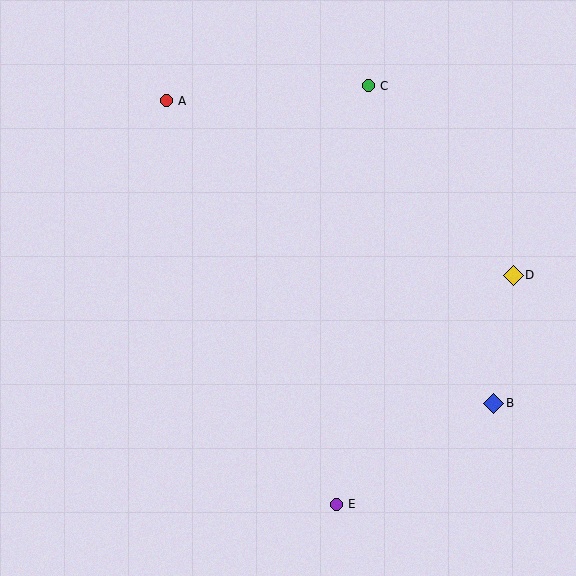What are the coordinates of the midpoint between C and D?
The midpoint between C and D is at (441, 181).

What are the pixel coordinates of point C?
Point C is at (368, 86).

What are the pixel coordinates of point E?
Point E is at (336, 504).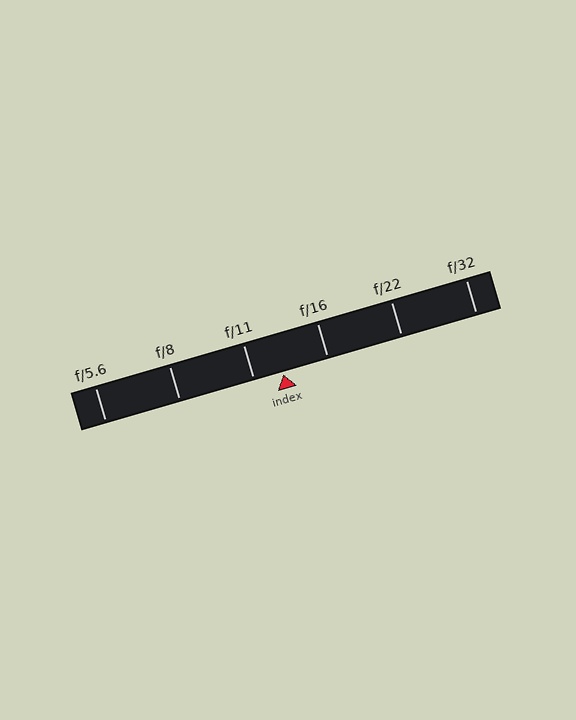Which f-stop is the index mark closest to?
The index mark is closest to f/11.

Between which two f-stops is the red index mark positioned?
The index mark is between f/11 and f/16.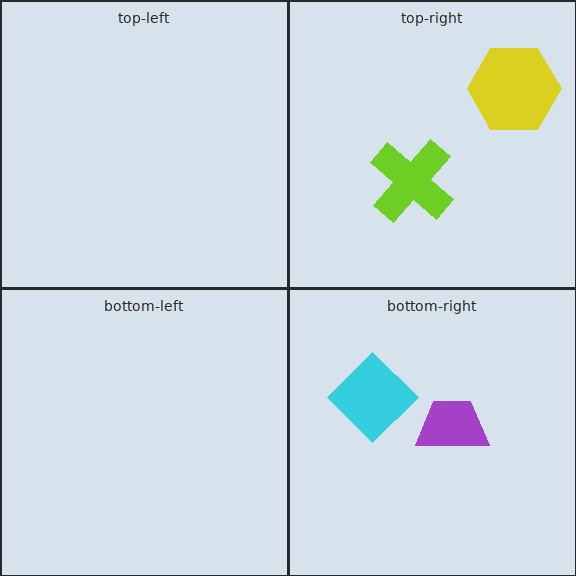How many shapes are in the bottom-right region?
2.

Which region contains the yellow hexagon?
The top-right region.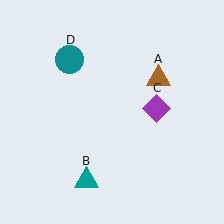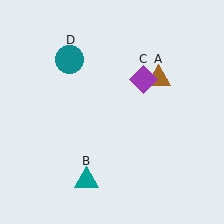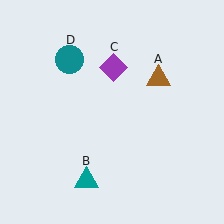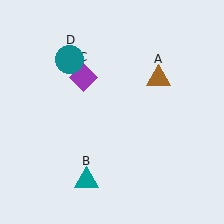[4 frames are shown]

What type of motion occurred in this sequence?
The purple diamond (object C) rotated counterclockwise around the center of the scene.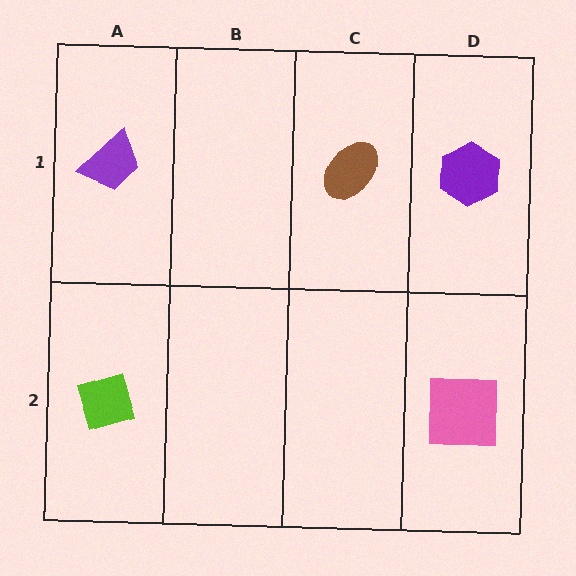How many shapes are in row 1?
3 shapes.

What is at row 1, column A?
A purple trapezoid.